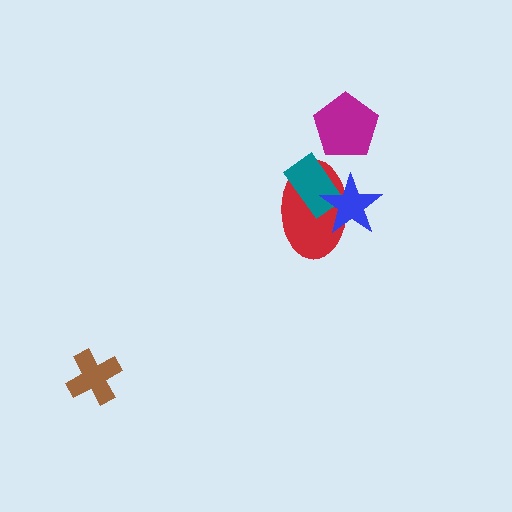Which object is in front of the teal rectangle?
The blue star is in front of the teal rectangle.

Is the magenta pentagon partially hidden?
No, no other shape covers it.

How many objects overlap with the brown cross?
0 objects overlap with the brown cross.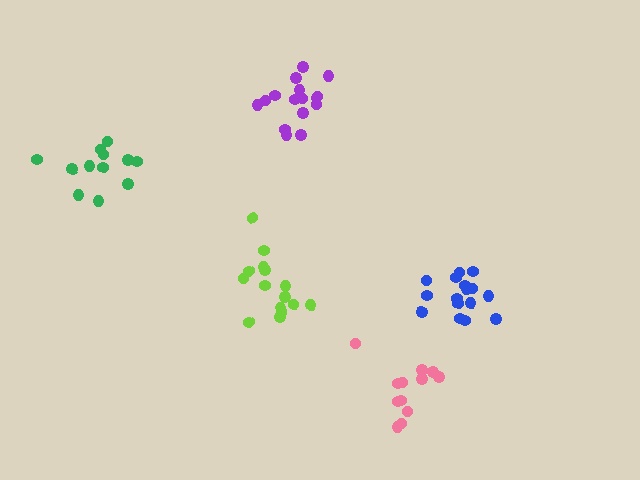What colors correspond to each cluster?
The clusters are colored: lime, pink, purple, green, blue.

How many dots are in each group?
Group 1: 15 dots, Group 2: 12 dots, Group 3: 16 dots, Group 4: 12 dots, Group 5: 16 dots (71 total).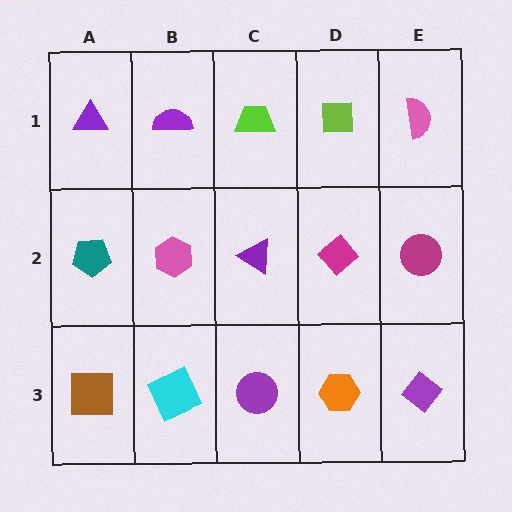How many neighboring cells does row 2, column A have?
3.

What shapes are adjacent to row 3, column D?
A magenta diamond (row 2, column D), a purple circle (row 3, column C), a purple diamond (row 3, column E).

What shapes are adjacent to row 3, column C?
A purple triangle (row 2, column C), a cyan square (row 3, column B), an orange hexagon (row 3, column D).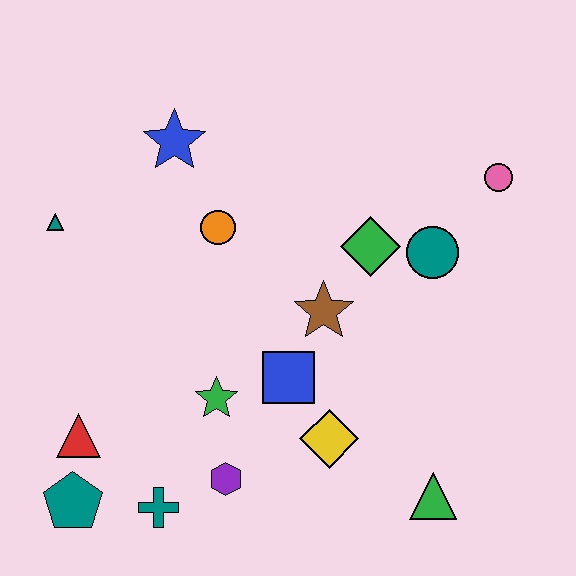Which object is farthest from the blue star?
The green triangle is farthest from the blue star.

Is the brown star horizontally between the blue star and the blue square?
No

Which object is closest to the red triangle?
The teal pentagon is closest to the red triangle.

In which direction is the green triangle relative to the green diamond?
The green triangle is below the green diamond.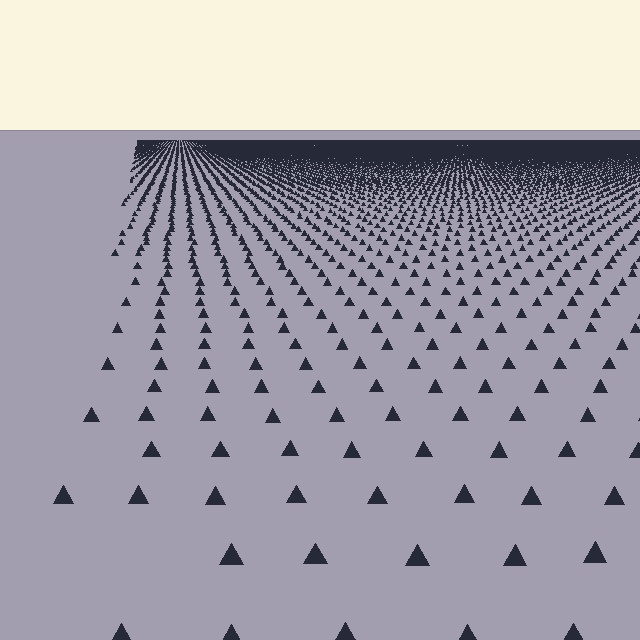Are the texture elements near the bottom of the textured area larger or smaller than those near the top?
Larger. Near the bottom, elements are closer to the viewer and appear at a bigger on-screen size.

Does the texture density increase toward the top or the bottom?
Density increases toward the top.